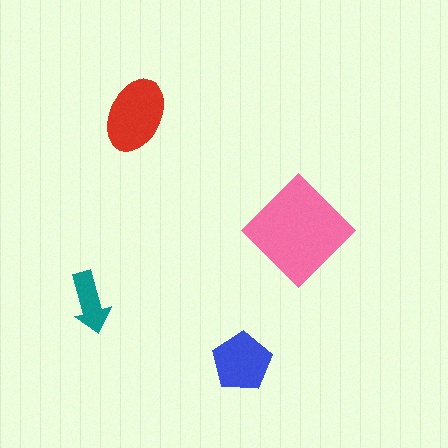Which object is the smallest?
The teal arrow.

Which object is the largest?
The pink diamond.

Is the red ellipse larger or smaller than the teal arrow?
Larger.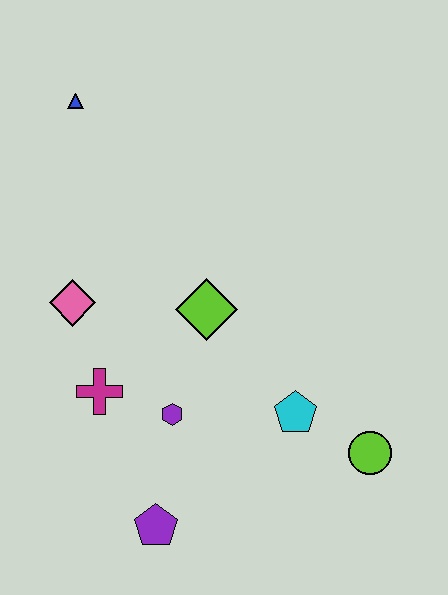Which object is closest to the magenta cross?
The purple hexagon is closest to the magenta cross.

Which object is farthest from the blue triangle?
The lime circle is farthest from the blue triangle.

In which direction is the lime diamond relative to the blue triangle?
The lime diamond is below the blue triangle.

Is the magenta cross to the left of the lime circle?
Yes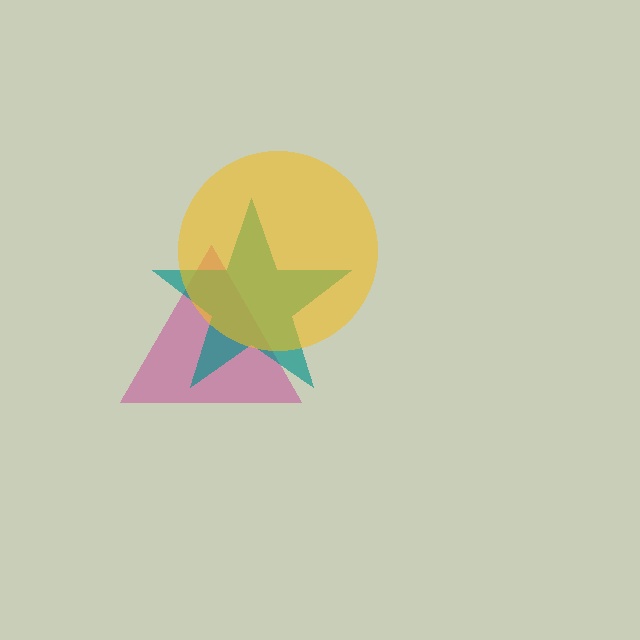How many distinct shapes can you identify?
There are 3 distinct shapes: a magenta triangle, a teal star, a yellow circle.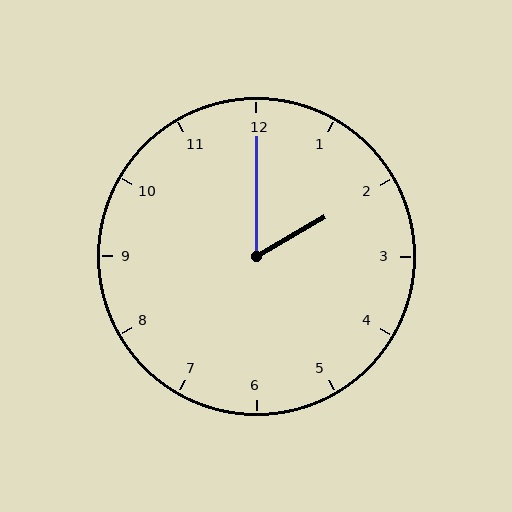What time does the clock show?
2:00.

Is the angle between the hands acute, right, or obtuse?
It is acute.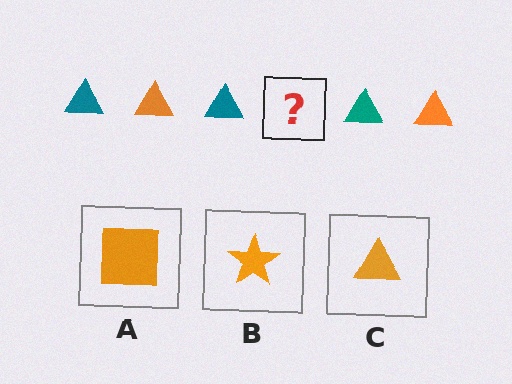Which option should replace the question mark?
Option C.